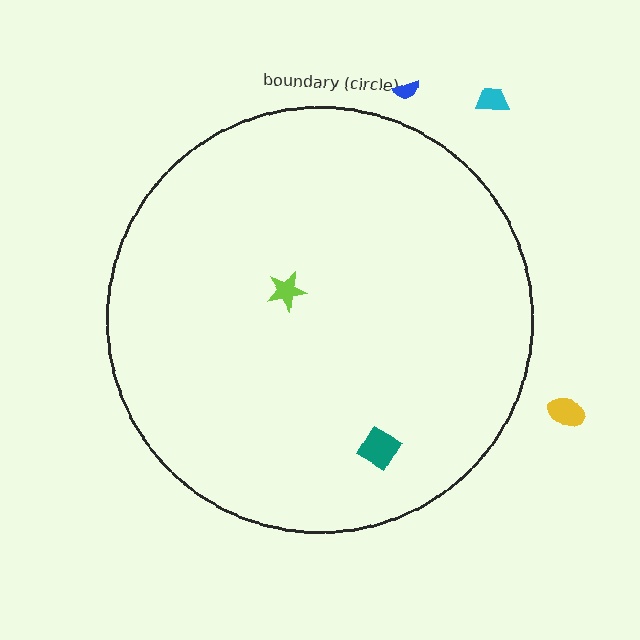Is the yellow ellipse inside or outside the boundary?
Outside.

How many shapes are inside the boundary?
2 inside, 3 outside.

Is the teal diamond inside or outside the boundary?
Inside.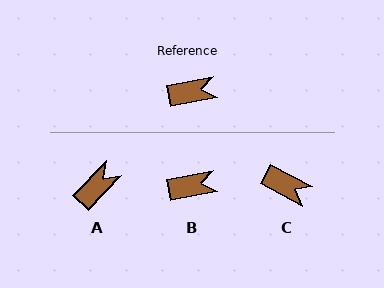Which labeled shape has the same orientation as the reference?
B.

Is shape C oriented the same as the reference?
No, it is off by about 39 degrees.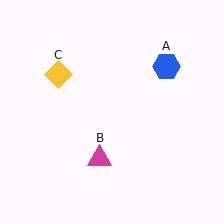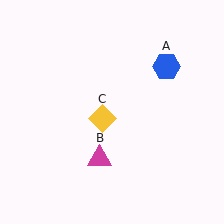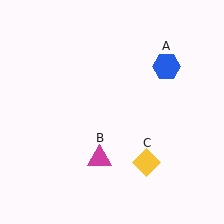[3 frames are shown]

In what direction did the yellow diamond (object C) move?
The yellow diamond (object C) moved down and to the right.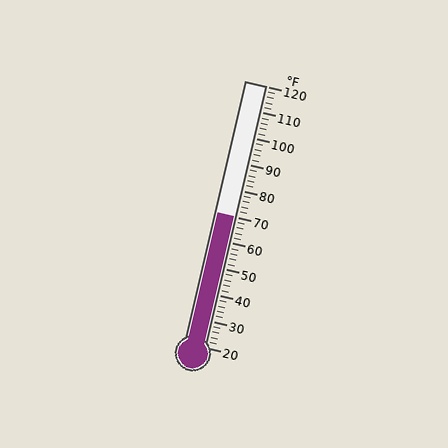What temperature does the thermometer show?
The thermometer shows approximately 70°F.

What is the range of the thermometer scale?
The thermometer scale ranges from 20°F to 120°F.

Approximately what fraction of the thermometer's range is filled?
The thermometer is filled to approximately 50% of its range.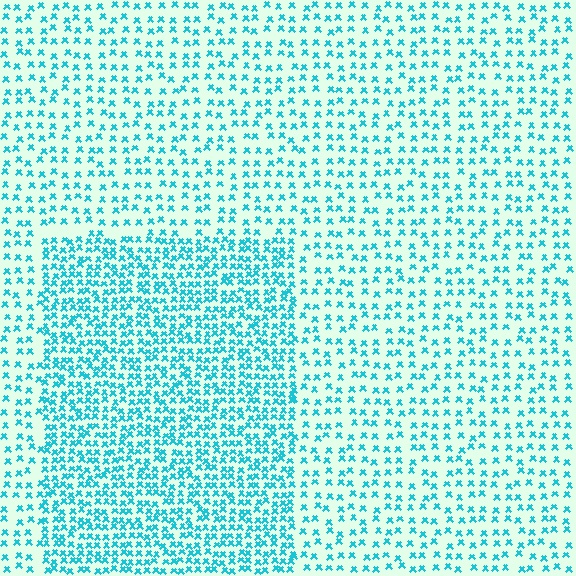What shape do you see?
I see a rectangle.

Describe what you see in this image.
The image contains small cyan elements arranged at two different densities. A rectangle-shaped region is visible where the elements are more densely packed than the surrounding area.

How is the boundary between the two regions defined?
The boundary is defined by a change in element density (approximately 2.0x ratio). All elements are the same color, size, and shape.